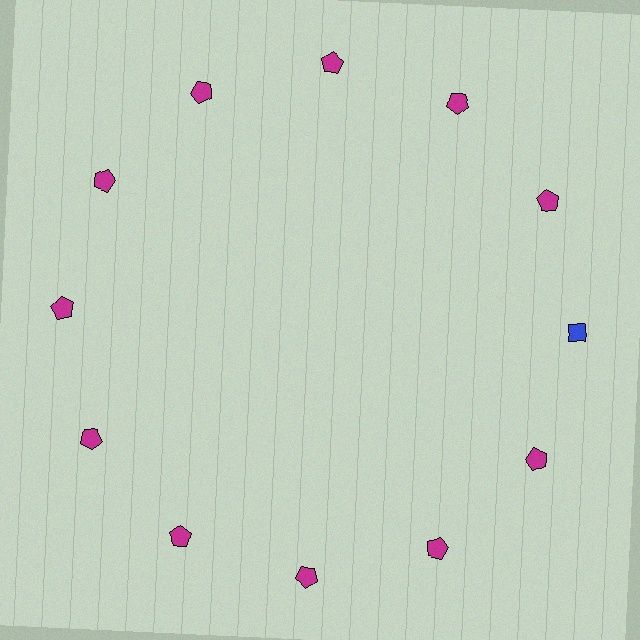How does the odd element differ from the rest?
It differs in both color (blue instead of magenta) and shape (diamond instead of pentagon).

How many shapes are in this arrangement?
There are 12 shapes arranged in a ring pattern.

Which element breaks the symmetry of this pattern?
The blue diamond at roughly the 3 o'clock position breaks the symmetry. All other shapes are magenta pentagons.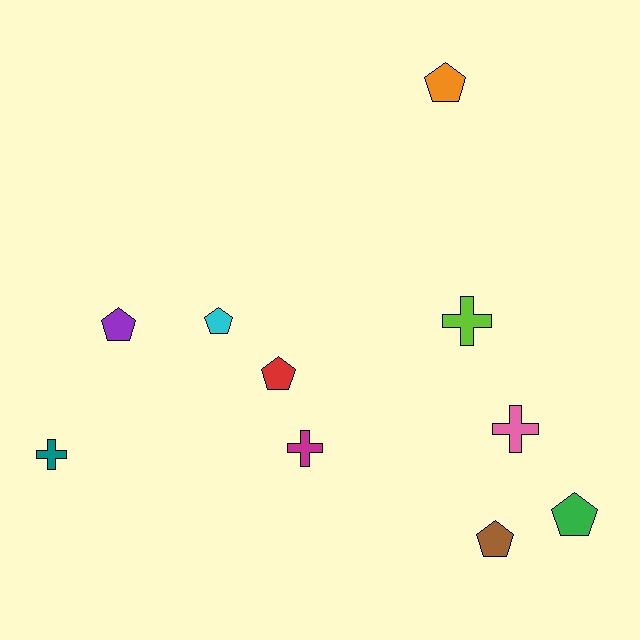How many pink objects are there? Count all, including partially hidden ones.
There is 1 pink object.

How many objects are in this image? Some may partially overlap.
There are 10 objects.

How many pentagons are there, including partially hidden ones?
There are 6 pentagons.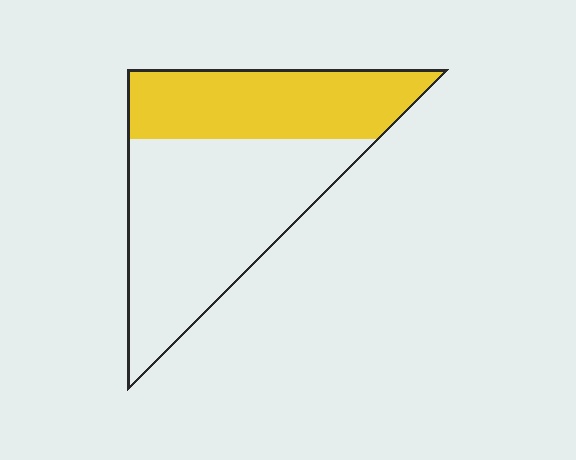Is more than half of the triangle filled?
No.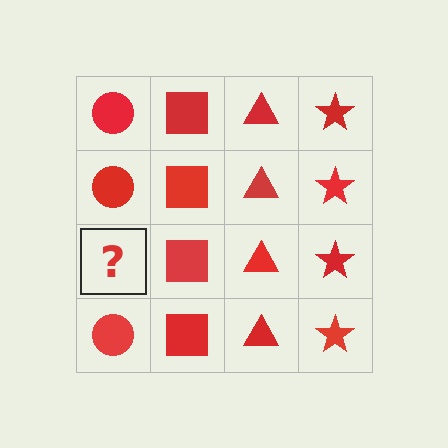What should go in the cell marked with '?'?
The missing cell should contain a red circle.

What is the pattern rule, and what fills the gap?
The rule is that each column has a consistent shape. The gap should be filled with a red circle.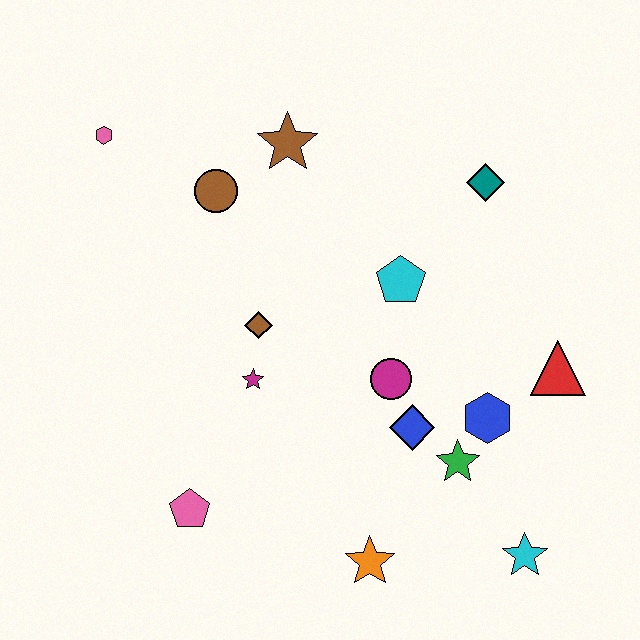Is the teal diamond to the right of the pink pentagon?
Yes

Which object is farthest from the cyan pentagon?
The pink hexagon is farthest from the cyan pentagon.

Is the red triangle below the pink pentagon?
No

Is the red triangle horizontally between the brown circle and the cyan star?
No